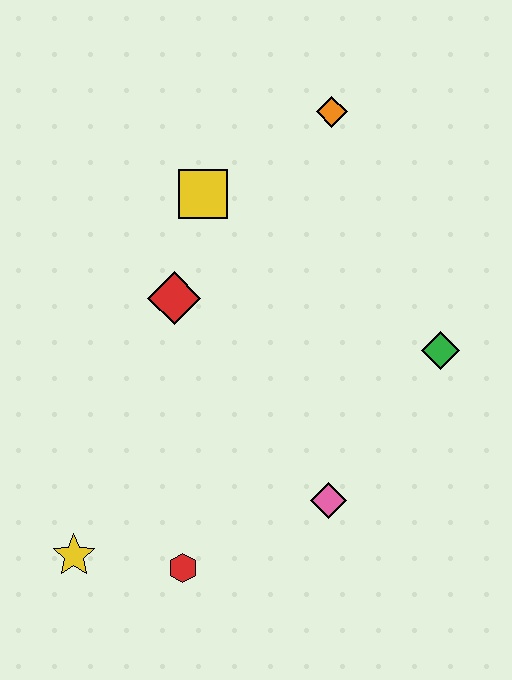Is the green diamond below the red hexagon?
No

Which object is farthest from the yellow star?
The orange diamond is farthest from the yellow star.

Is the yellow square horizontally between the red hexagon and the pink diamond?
Yes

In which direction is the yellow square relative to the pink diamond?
The yellow square is above the pink diamond.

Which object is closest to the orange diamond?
The yellow square is closest to the orange diamond.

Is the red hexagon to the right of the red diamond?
Yes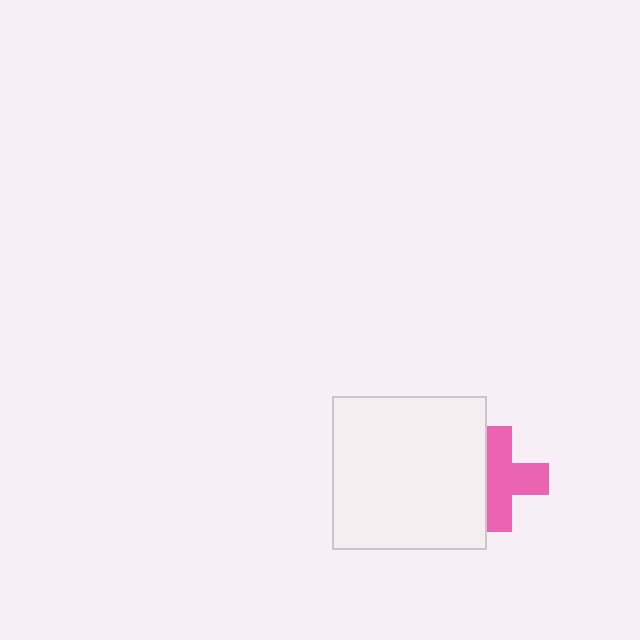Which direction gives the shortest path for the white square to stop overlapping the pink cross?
Moving left gives the shortest separation.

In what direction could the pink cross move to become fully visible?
The pink cross could move right. That would shift it out from behind the white square entirely.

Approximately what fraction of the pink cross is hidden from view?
Roughly 35% of the pink cross is hidden behind the white square.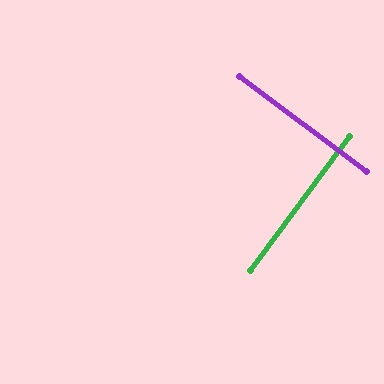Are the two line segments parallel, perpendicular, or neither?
Perpendicular — they meet at approximately 90°.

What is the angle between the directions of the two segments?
Approximately 90 degrees.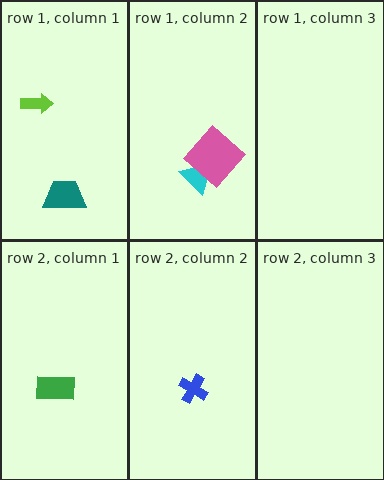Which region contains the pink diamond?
The row 1, column 2 region.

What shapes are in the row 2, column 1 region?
The green rectangle.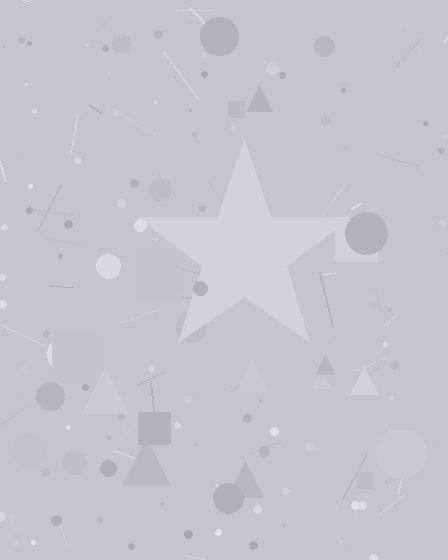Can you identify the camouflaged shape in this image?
The camouflaged shape is a star.